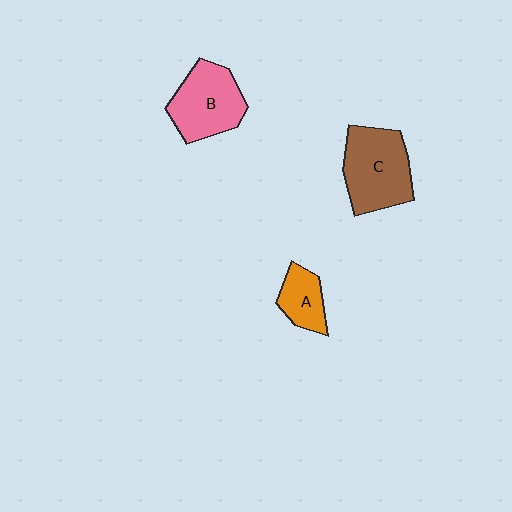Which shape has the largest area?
Shape C (brown).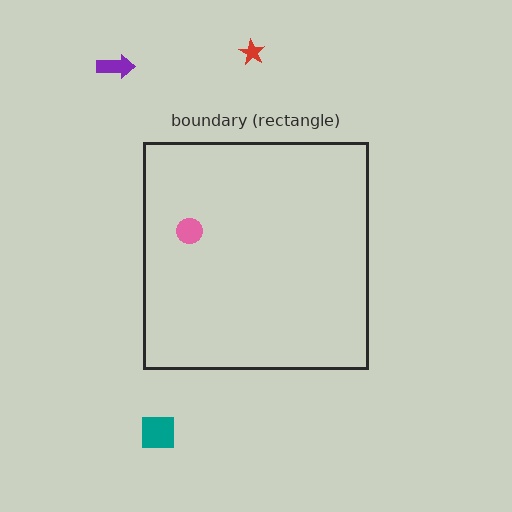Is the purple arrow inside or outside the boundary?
Outside.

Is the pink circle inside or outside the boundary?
Inside.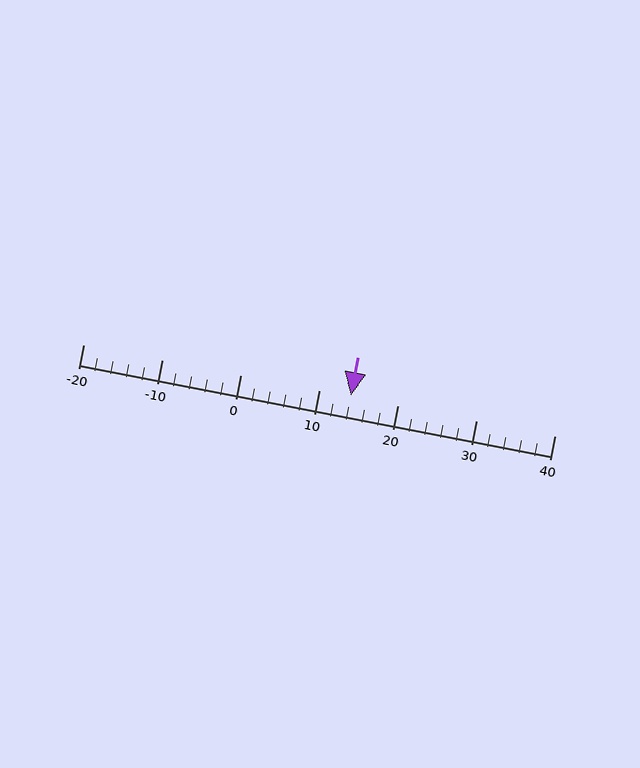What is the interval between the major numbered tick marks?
The major tick marks are spaced 10 units apart.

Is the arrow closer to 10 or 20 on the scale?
The arrow is closer to 10.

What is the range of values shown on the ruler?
The ruler shows values from -20 to 40.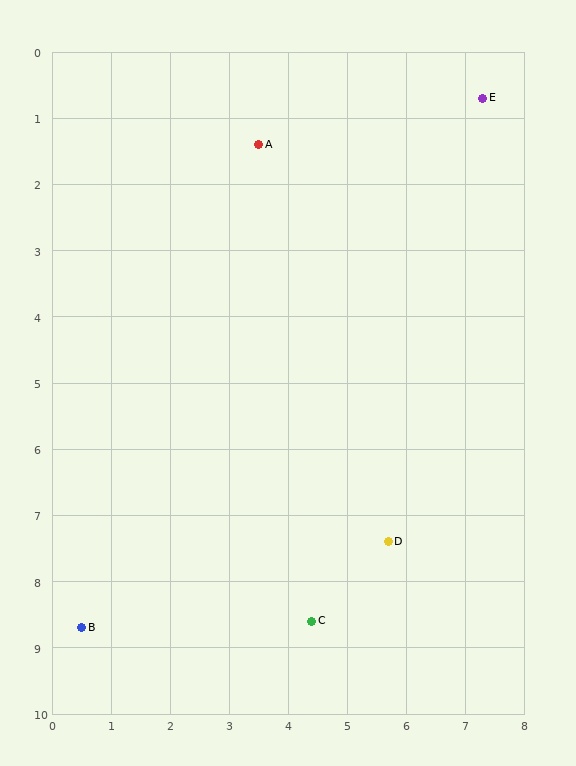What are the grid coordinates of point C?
Point C is at approximately (4.4, 8.6).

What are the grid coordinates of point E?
Point E is at approximately (7.3, 0.7).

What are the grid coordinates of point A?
Point A is at approximately (3.5, 1.4).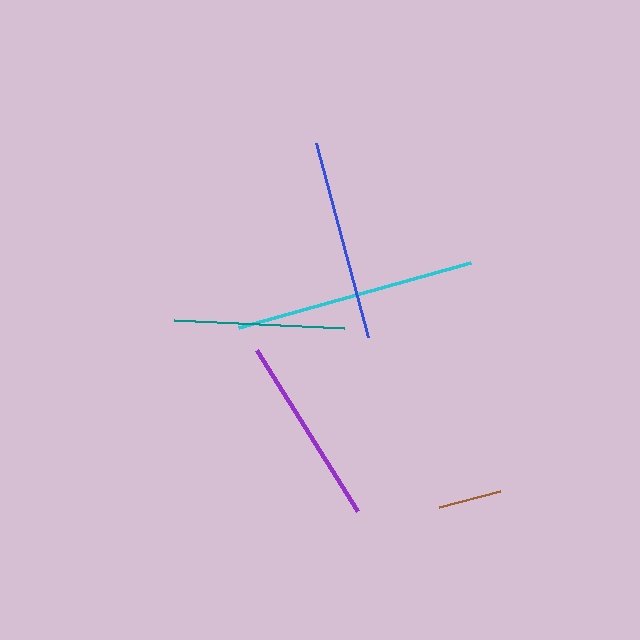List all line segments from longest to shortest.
From longest to shortest: cyan, blue, purple, teal, brown.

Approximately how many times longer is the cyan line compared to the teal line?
The cyan line is approximately 1.4 times the length of the teal line.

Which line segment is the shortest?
The brown line is the shortest at approximately 63 pixels.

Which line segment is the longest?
The cyan line is the longest at approximately 241 pixels.